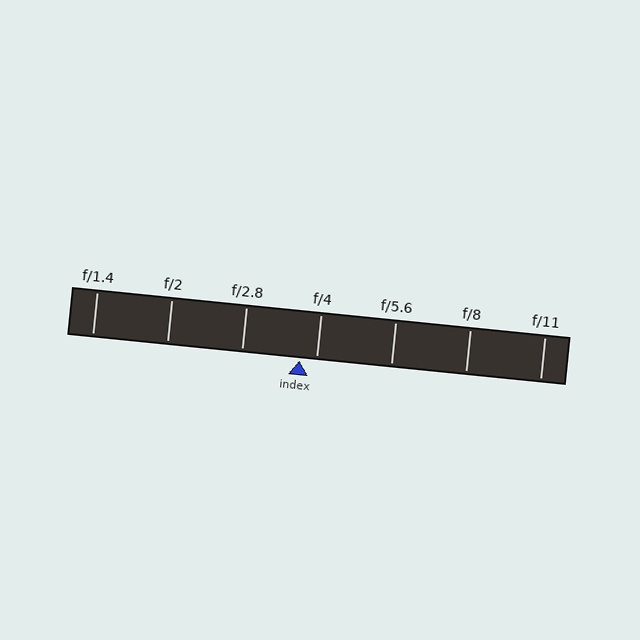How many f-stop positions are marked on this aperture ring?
There are 7 f-stop positions marked.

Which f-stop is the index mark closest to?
The index mark is closest to f/4.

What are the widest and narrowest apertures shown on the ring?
The widest aperture shown is f/1.4 and the narrowest is f/11.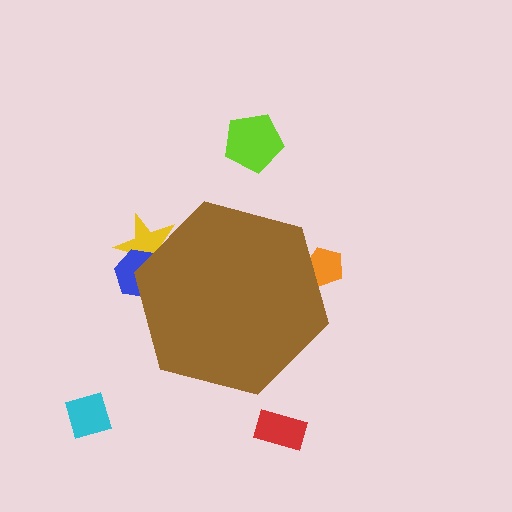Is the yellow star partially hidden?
Yes, the yellow star is partially hidden behind the brown hexagon.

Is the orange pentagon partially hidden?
Yes, the orange pentagon is partially hidden behind the brown hexagon.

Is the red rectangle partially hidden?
No, the red rectangle is fully visible.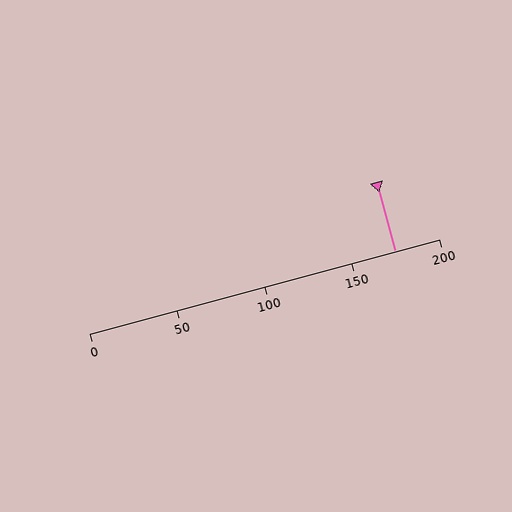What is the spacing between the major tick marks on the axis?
The major ticks are spaced 50 apart.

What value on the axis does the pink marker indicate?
The marker indicates approximately 175.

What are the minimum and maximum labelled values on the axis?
The axis runs from 0 to 200.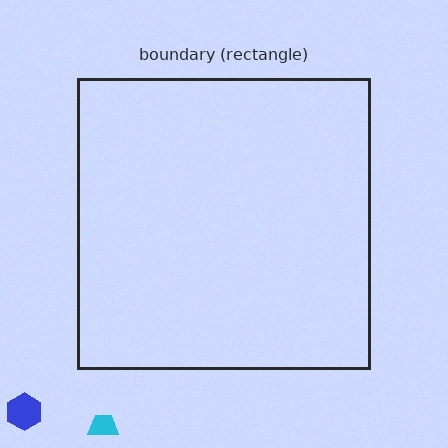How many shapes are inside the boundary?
0 inside, 2 outside.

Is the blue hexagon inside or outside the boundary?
Outside.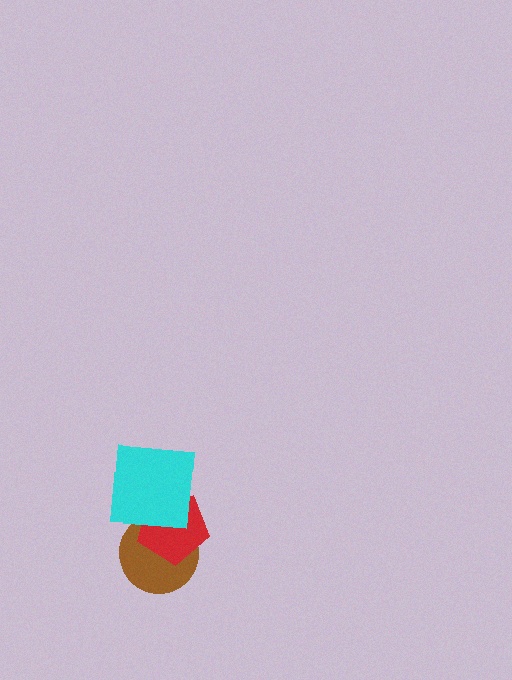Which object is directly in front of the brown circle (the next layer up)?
The red pentagon is directly in front of the brown circle.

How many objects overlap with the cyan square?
2 objects overlap with the cyan square.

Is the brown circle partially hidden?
Yes, it is partially covered by another shape.